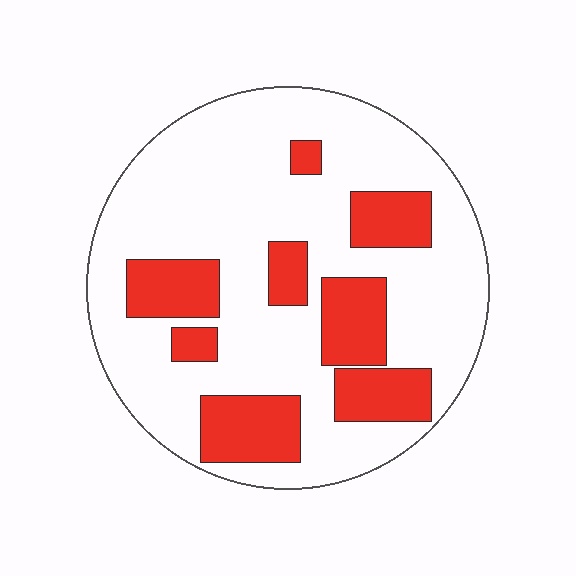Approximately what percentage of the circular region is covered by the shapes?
Approximately 25%.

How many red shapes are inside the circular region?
8.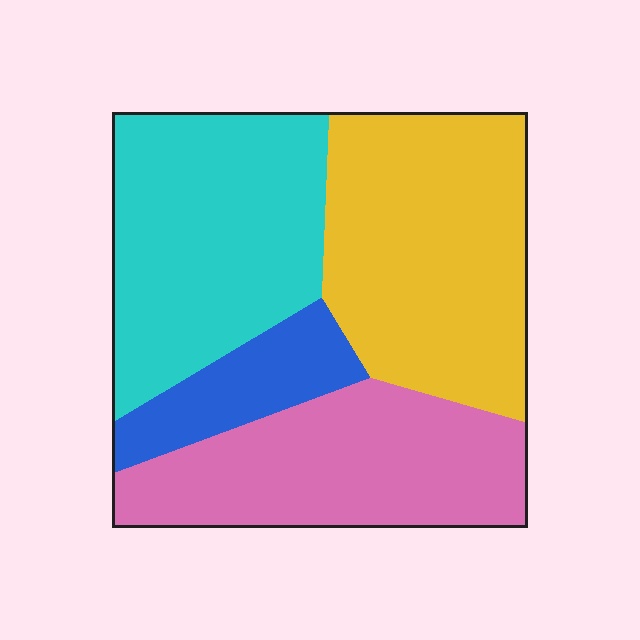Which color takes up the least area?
Blue, at roughly 10%.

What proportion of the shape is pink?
Pink covers around 25% of the shape.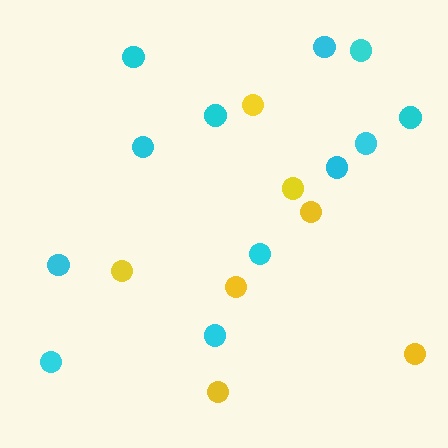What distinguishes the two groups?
There are 2 groups: one group of yellow circles (7) and one group of cyan circles (12).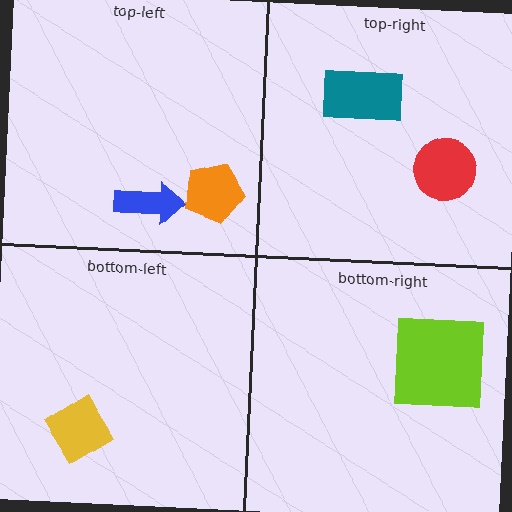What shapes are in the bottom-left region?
The yellow diamond.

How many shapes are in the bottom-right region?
1.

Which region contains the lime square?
The bottom-right region.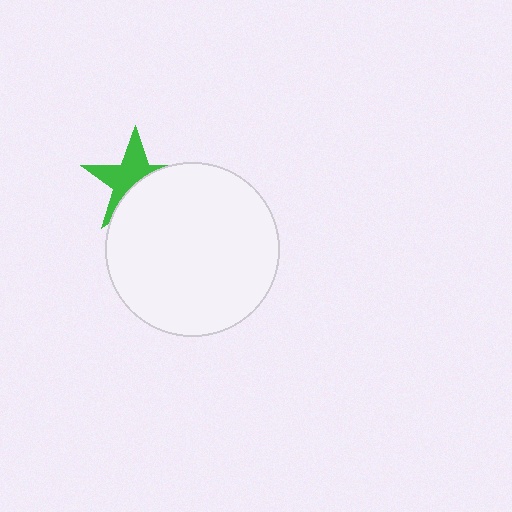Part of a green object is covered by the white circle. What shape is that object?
It is a star.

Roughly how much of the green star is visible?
About half of it is visible (roughly 54%).